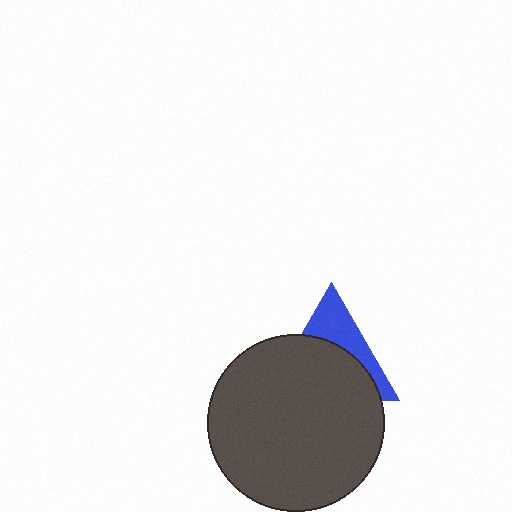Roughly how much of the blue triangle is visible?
A small part of it is visible (roughly 36%).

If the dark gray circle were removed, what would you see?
You would see the complete blue triangle.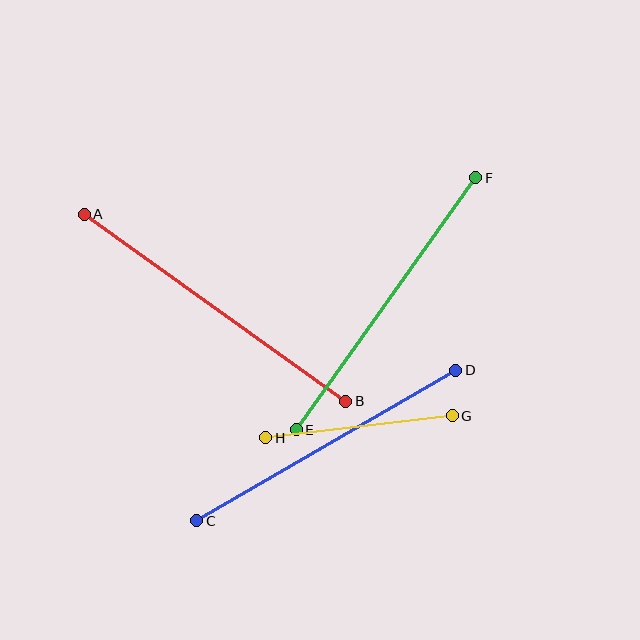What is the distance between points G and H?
The distance is approximately 188 pixels.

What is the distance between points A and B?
The distance is approximately 321 pixels.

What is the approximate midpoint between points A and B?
The midpoint is at approximately (215, 308) pixels.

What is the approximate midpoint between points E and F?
The midpoint is at approximately (386, 304) pixels.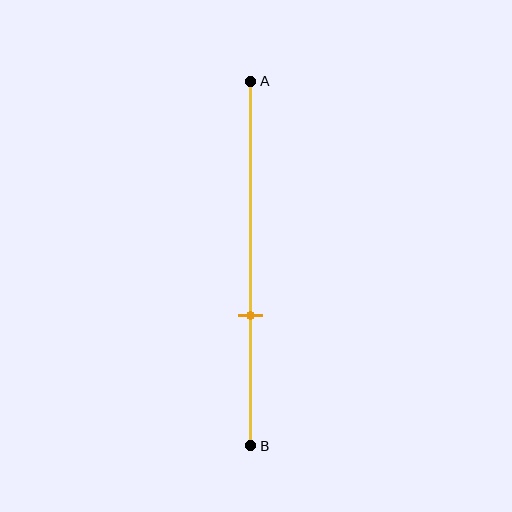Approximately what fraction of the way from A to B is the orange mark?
The orange mark is approximately 65% of the way from A to B.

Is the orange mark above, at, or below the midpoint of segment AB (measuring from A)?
The orange mark is below the midpoint of segment AB.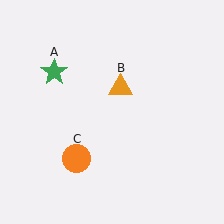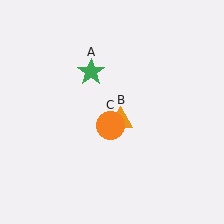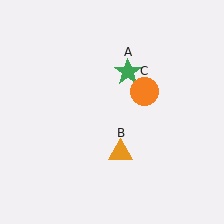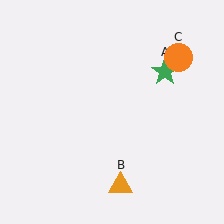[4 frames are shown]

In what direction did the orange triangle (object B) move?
The orange triangle (object B) moved down.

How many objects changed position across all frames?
3 objects changed position: green star (object A), orange triangle (object B), orange circle (object C).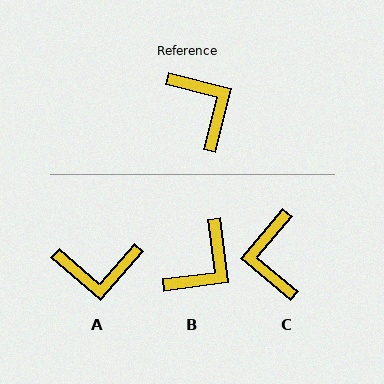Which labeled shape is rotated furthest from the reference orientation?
C, about 154 degrees away.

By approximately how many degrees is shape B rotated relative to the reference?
Approximately 68 degrees clockwise.